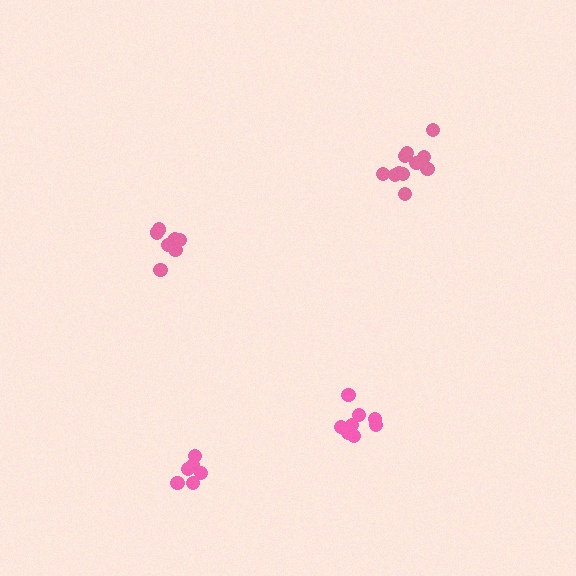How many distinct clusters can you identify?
There are 4 distinct clusters.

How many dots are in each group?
Group 1: 8 dots, Group 2: 8 dots, Group 3: 6 dots, Group 4: 11 dots (33 total).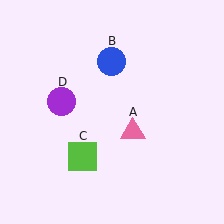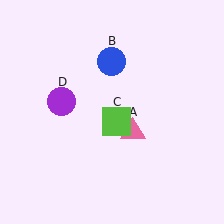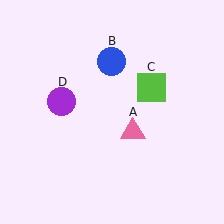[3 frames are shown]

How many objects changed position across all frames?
1 object changed position: lime square (object C).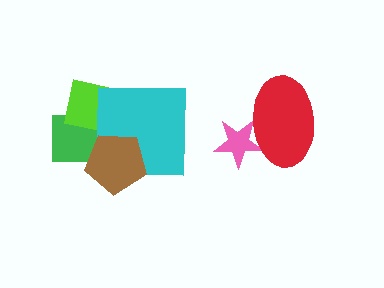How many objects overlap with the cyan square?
3 objects overlap with the cyan square.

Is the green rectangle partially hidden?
Yes, it is partially covered by another shape.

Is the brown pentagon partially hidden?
No, no other shape covers it.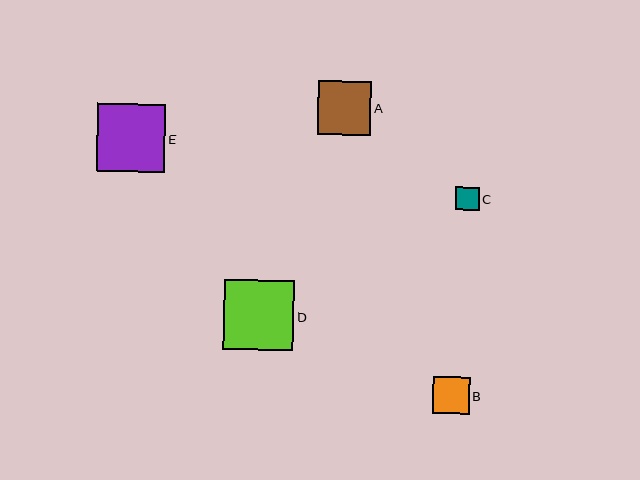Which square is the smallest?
Square C is the smallest with a size of approximately 24 pixels.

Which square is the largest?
Square D is the largest with a size of approximately 70 pixels.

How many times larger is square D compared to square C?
Square D is approximately 3.0 times the size of square C.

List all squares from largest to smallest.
From largest to smallest: D, E, A, B, C.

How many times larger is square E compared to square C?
Square E is approximately 2.9 times the size of square C.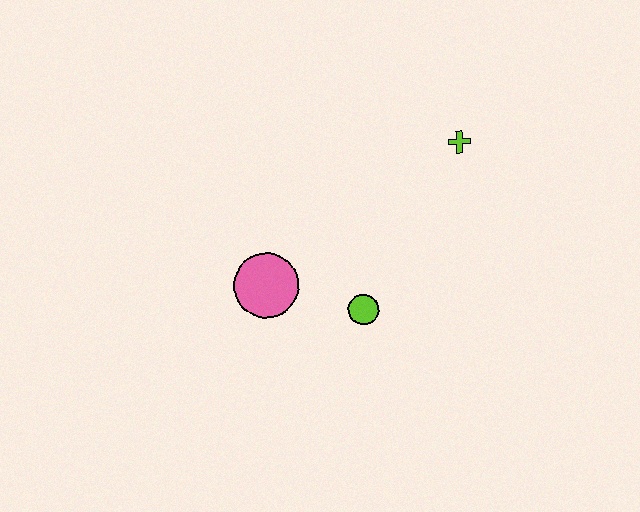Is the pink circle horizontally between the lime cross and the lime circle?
No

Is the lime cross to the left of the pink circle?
No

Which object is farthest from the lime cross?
The pink circle is farthest from the lime cross.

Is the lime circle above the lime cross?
No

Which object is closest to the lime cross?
The lime circle is closest to the lime cross.